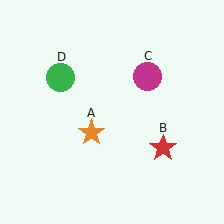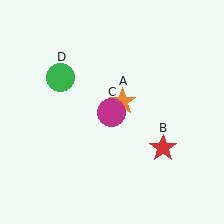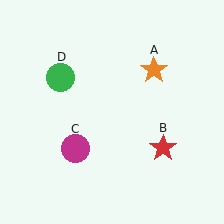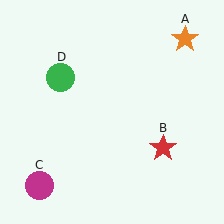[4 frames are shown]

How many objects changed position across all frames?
2 objects changed position: orange star (object A), magenta circle (object C).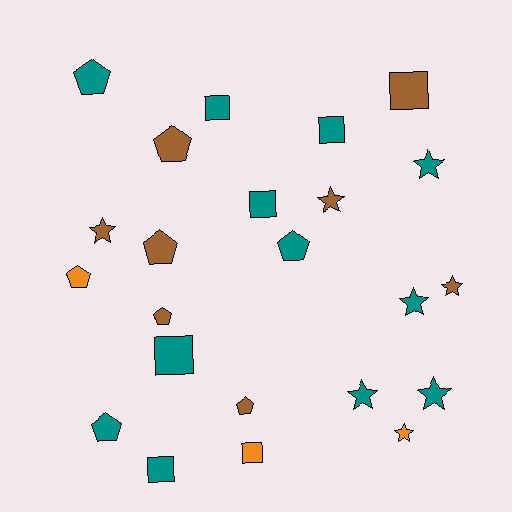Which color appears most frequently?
Teal, with 12 objects.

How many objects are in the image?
There are 23 objects.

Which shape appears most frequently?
Pentagon, with 8 objects.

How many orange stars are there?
There is 1 orange star.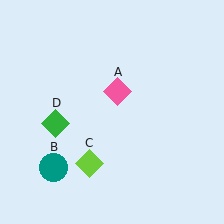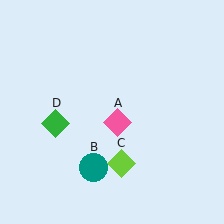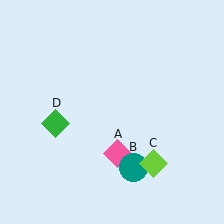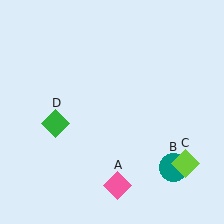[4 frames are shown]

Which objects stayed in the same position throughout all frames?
Green diamond (object D) remained stationary.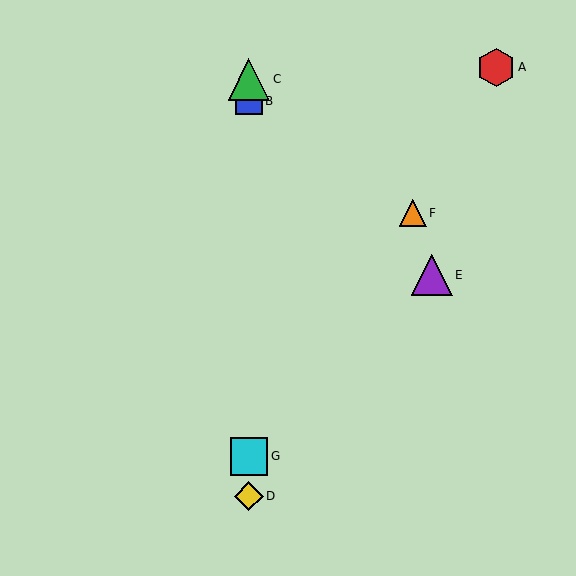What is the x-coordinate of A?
Object A is at x≈496.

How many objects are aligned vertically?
4 objects (B, C, D, G) are aligned vertically.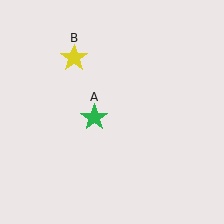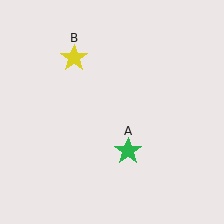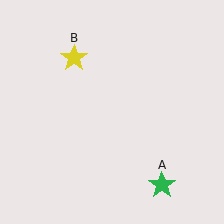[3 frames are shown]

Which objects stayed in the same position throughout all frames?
Yellow star (object B) remained stationary.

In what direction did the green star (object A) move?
The green star (object A) moved down and to the right.